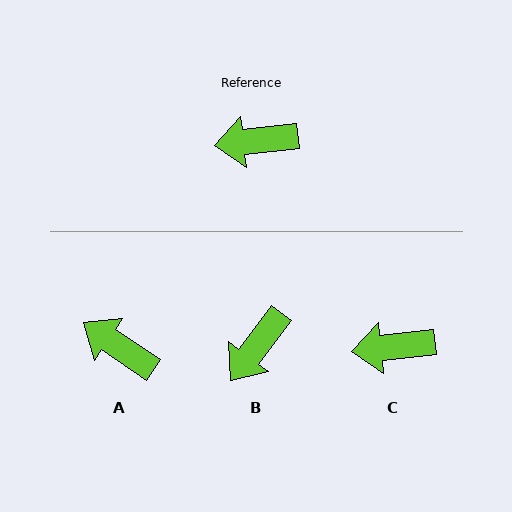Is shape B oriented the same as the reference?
No, it is off by about 47 degrees.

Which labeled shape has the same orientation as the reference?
C.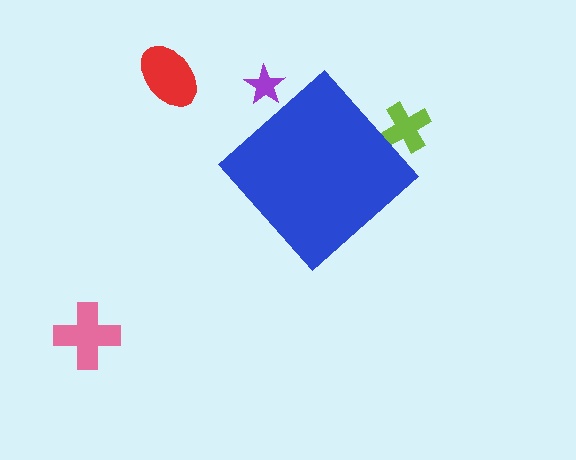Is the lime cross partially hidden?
Yes, the lime cross is partially hidden behind the blue diamond.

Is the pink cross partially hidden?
No, the pink cross is fully visible.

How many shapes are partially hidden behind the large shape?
2 shapes are partially hidden.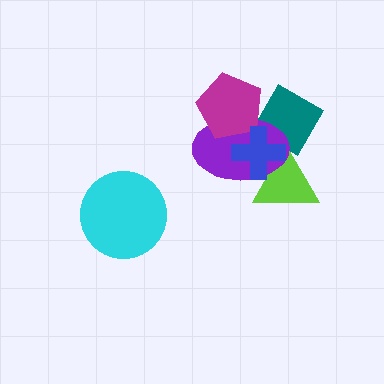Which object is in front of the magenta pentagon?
The blue cross is in front of the magenta pentagon.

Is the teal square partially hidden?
Yes, it is partially covered by another shape.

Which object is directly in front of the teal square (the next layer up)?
The purple ellipse is directly in front of the teal square.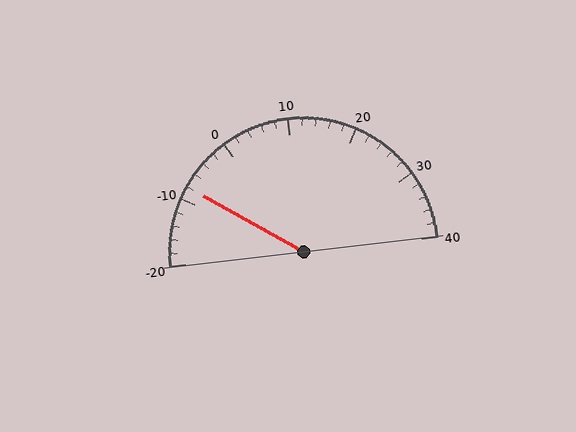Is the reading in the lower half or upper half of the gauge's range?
The reading is in the lower half of the range (-20 to 40).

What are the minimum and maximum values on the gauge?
The gauge ranges from -20 to 40.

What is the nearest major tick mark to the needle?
The nearest major tick mark is -10.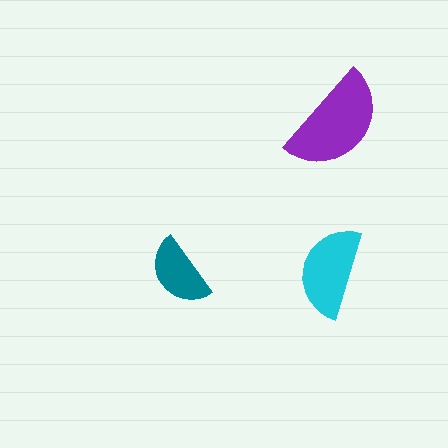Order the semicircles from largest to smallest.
the purple one, the cyan one, the teal one.